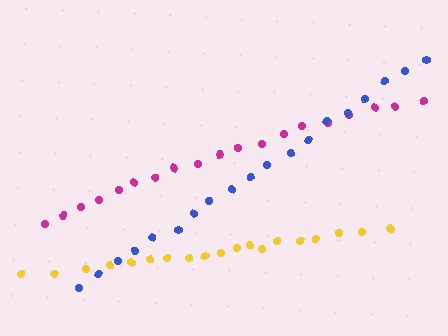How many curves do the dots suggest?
There are 3 distinct paths.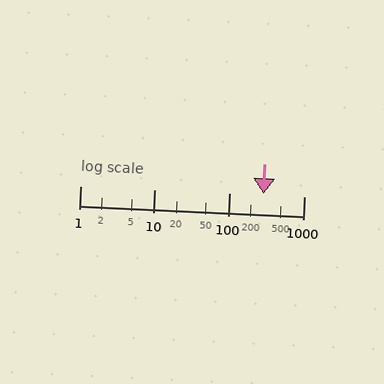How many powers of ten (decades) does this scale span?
The scale spans 3 decades, from 1 to 1000.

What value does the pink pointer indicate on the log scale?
The pointer indicates approximately 290.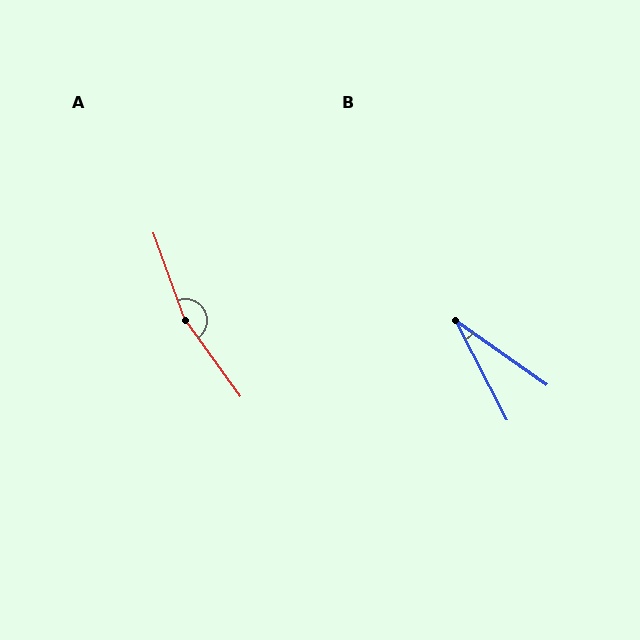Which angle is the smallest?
B, at approximately 28 degrees.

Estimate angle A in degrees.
Approximately 164 degrees.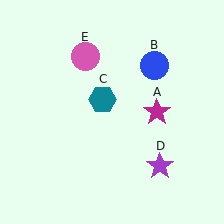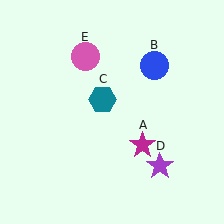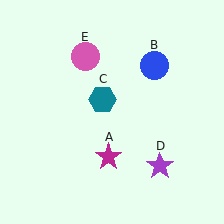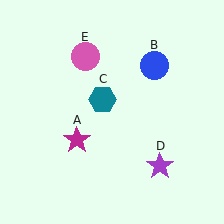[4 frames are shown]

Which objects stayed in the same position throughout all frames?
Blue circle (object B) and teal hexagon (object C) and purple star (object D) and pink circle (object E) remained stationary.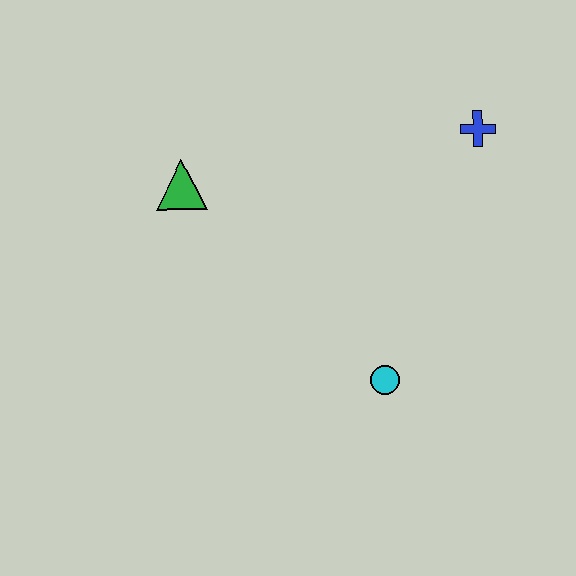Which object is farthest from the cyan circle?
The green triangle is farthest from the cyan circle.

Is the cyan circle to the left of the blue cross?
Yes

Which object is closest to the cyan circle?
The blue cross is closest to the cyan circle.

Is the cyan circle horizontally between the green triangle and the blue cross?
Yes